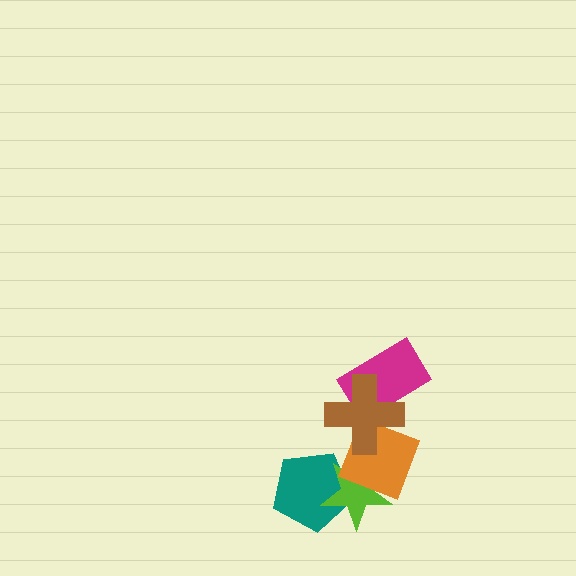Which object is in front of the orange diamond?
The brown cross is in front of the orange diamond.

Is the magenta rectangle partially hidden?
Yes, it is partially covered by another shape.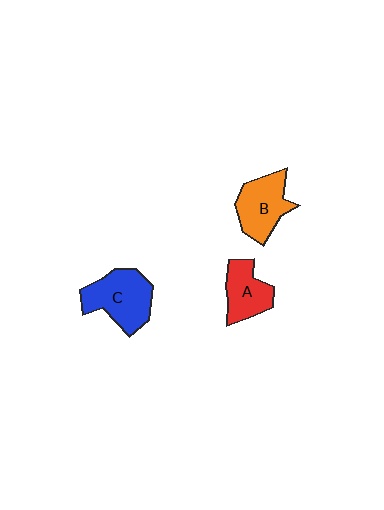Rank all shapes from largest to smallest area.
From largest to smallest: C (blue), B (orange), A (red).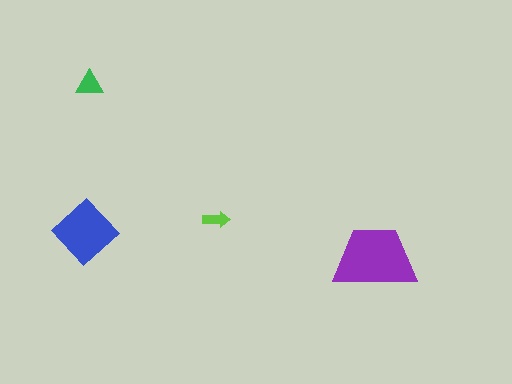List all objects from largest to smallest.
The purple trapezoid, the blue diamond, the green triangle, the lime arrow.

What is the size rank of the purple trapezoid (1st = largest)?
1st.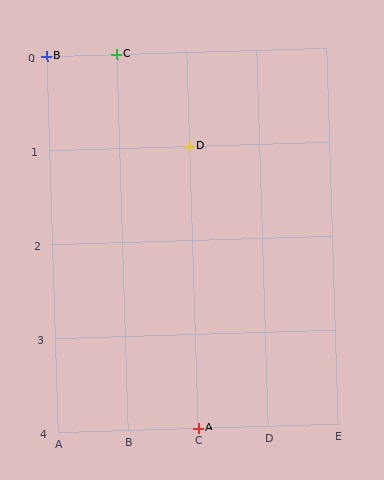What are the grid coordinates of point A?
Point A is at grid coordinates (C, 4).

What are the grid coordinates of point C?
Point C is at grid coordinates (B, 0).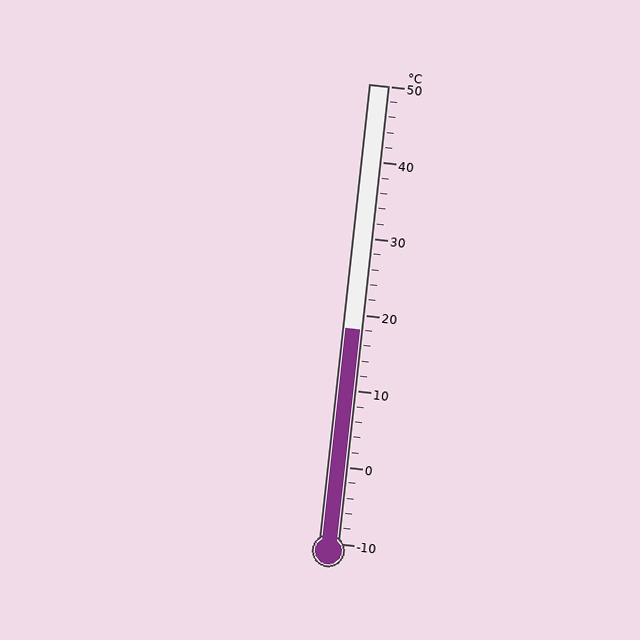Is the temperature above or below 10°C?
The temperature is above 10°C.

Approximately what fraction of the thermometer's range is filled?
The thermometer is filled to approximately 45% of its range.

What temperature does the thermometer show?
The thermometer shows approximately 18°C.